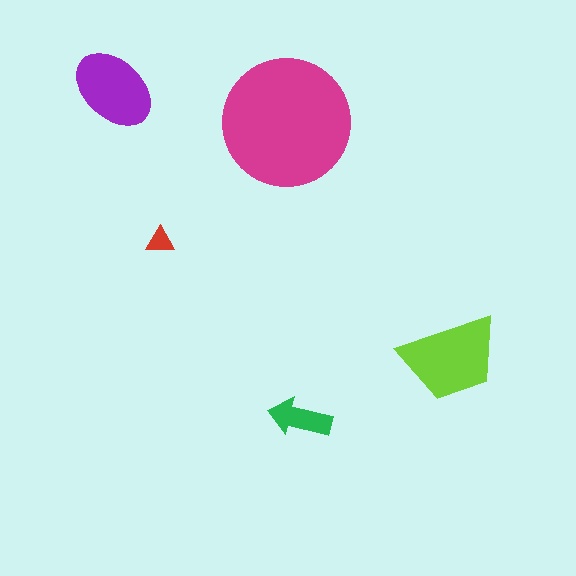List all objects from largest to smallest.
The magenta circle, the lime trapezoid, the purple ellipse, the green arrow, the red triangle.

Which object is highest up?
The purple ellipse is topmost.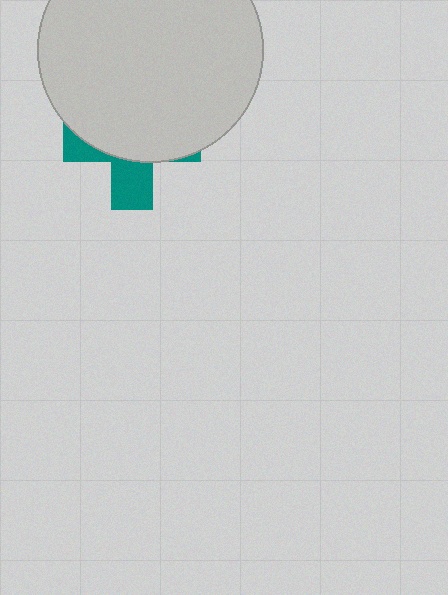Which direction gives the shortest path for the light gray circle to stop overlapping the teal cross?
Moving up gives the shortest separation.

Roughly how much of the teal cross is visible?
A small part of it is visible (roughly 32%).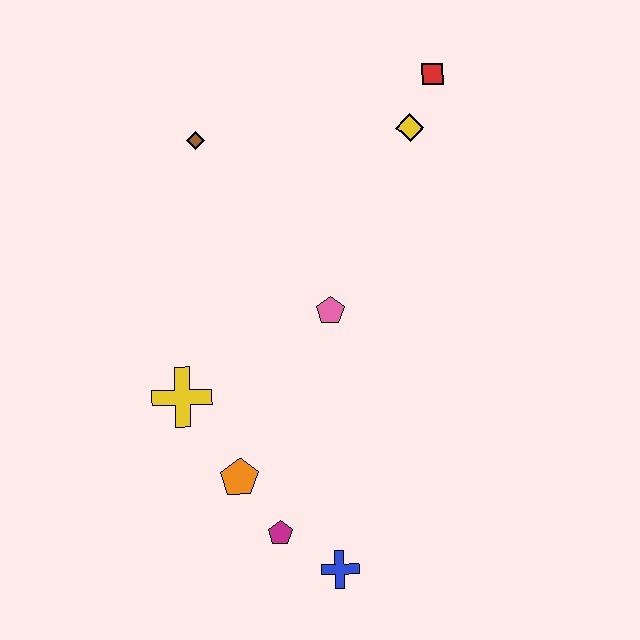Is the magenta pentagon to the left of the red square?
Yes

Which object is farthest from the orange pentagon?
The red square is farthest from the orange pentagon.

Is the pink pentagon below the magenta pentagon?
No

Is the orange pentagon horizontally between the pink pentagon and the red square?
No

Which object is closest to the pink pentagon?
The yellow cross is closest to the pink pentagon.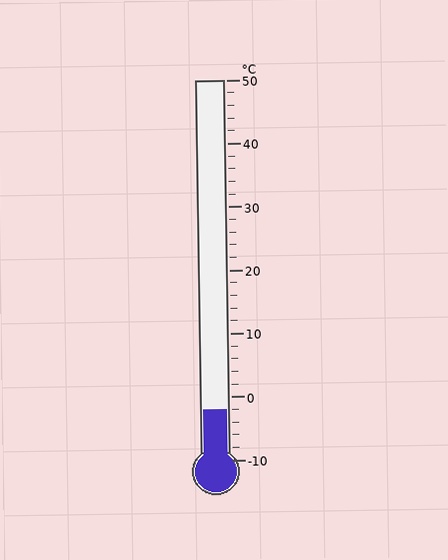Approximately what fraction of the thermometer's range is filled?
The thermometer is filled to approximately 15% of its range.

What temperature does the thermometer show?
The thermometer shows approximately -2°C.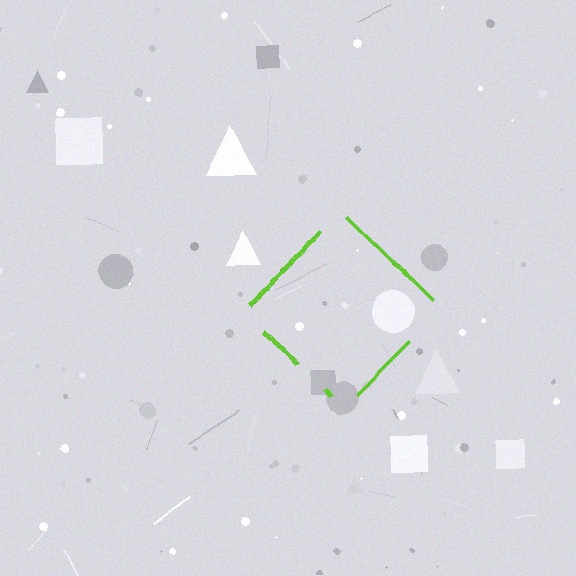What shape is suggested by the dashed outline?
The dashed outline suggests a diamond.